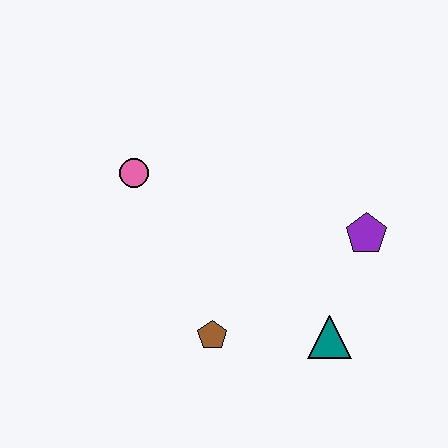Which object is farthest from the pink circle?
The teal triangle is farthest from the pink circle.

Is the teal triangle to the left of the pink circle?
No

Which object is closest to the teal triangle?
The purple pentagon is closest to the teal triangle.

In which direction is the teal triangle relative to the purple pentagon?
The teal triangle is below the purple pentagon.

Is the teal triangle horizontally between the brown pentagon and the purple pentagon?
Yes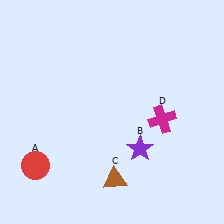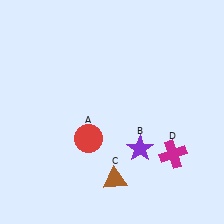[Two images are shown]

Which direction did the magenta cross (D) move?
The magenta cross (D) moved down.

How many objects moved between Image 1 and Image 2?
2 objects moved between the two images.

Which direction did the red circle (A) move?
The red circle (A) moved right.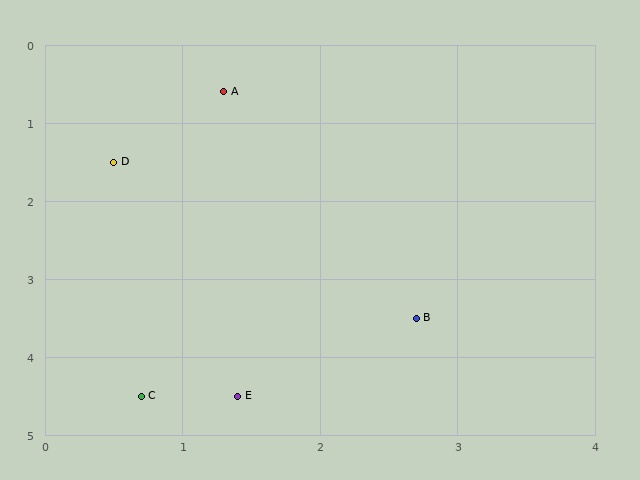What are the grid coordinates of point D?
Point D is at approximately (0.5, 1.5).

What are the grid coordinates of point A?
Point A is at approximately (1.3, 0.6).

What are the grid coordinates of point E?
Point E is at approximately (1.4, 4.5).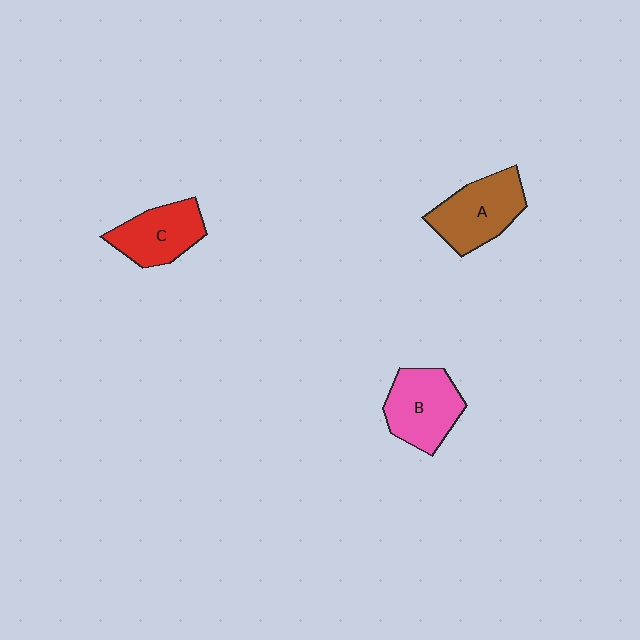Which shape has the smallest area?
Shape C (red).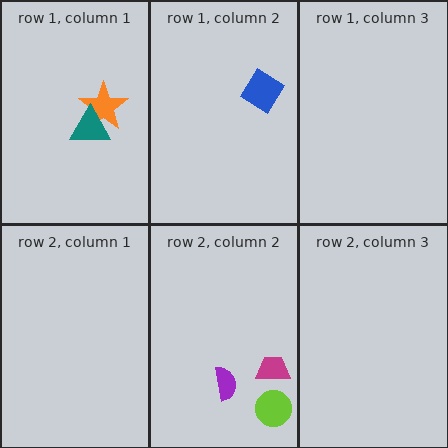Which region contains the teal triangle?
The row 1, column 1 region.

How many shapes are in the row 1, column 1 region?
2.